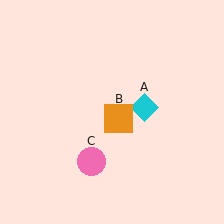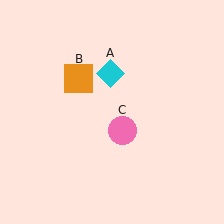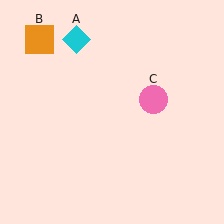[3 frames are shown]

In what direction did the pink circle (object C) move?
The pink circle (object C) moved up and to the right.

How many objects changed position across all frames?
3 objects changed position: cyan diamond (object A), orange square (object B), pink circle (object C).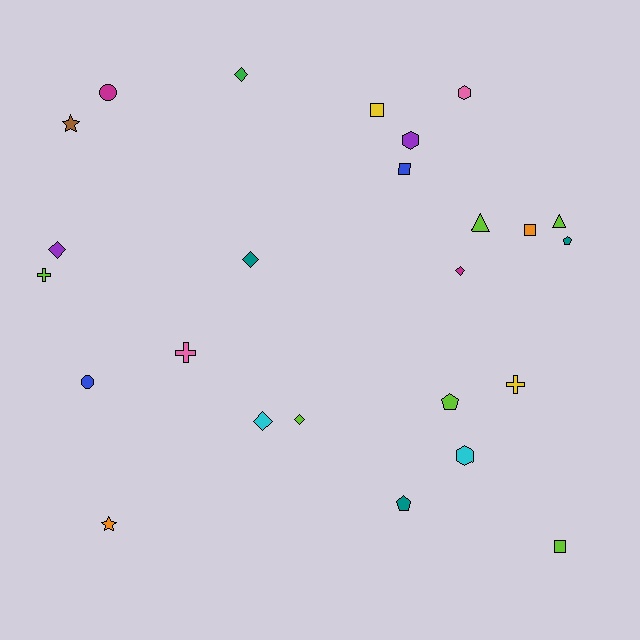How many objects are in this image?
There are 25 objects.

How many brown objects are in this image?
There is 1 brown object.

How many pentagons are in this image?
There are 3 pentagons.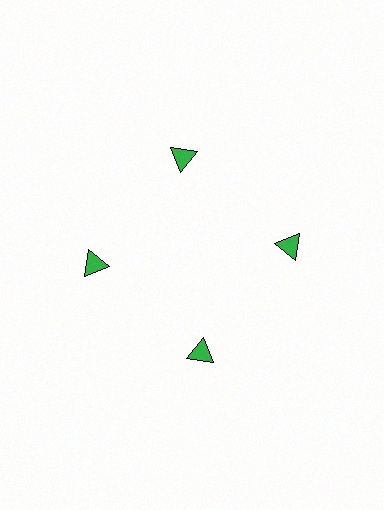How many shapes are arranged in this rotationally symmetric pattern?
There are 4 shapes, arranged in 4 groups of 1.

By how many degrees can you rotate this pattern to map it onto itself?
The pattern maps onto itself every 90 degrees of rotation.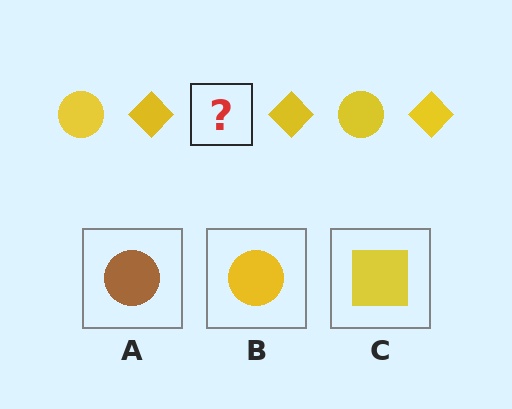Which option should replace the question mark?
Option B.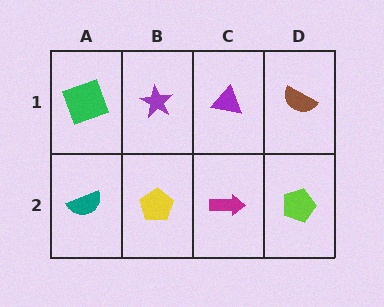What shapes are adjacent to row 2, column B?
A purple star (row 1, column B), a teal semicircle (row 2, column A), a magenta arrow (row 2, column C).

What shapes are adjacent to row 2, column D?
A brown semicircle (row 1, column D), a magenta arrow (row 2, column C).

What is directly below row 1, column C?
A magenta arrow.